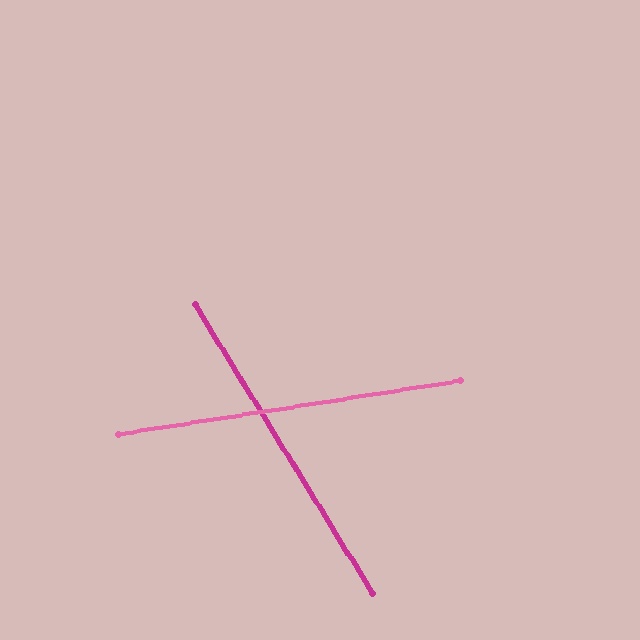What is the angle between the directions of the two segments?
Approximately 67 degrees.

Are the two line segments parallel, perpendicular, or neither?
Neither parallel nor perpendicular — they differ by about 67°.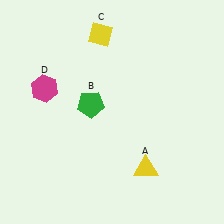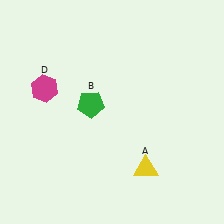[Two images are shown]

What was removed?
The yellow diamond (C) was removed in Image 2.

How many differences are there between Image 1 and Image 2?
There is 1 difference between the two images.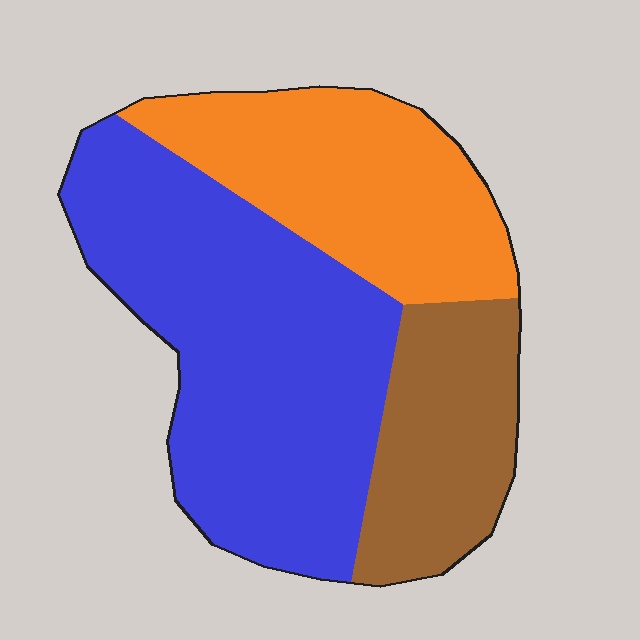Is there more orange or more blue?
Blue.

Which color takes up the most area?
Blue, at roughly 50%.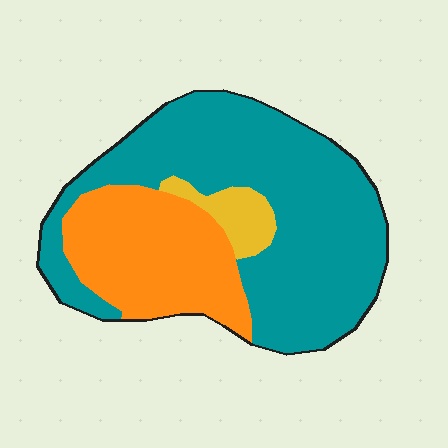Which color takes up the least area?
Yellow, at roughly 5%.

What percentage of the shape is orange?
Orange takes up about one third (1/3) of the shape.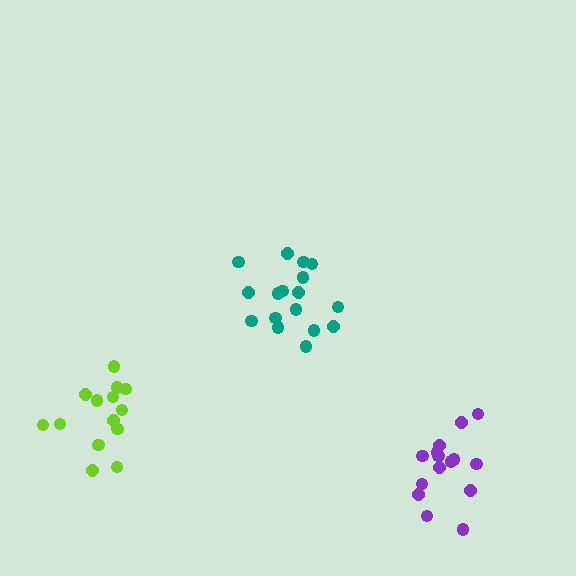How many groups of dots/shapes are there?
There are 3 groups.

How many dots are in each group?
Group 1: 17 dots, Group 2: 14 dots, Group 3: 15 dots (46 total).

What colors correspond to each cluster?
The clusters are colored: teal, lime, purple.